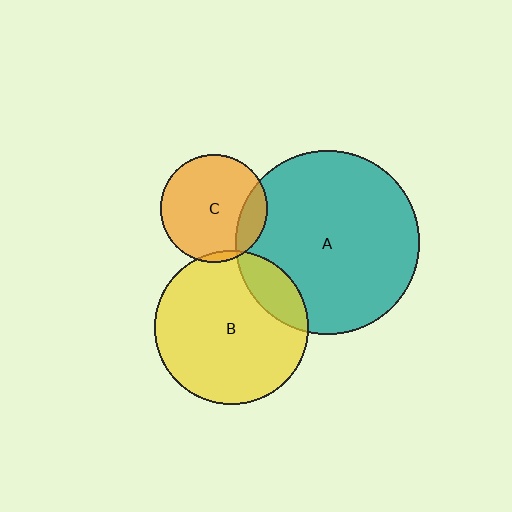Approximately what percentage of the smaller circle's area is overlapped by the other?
Approximately 15%.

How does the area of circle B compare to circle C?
Approximately 2.0 times.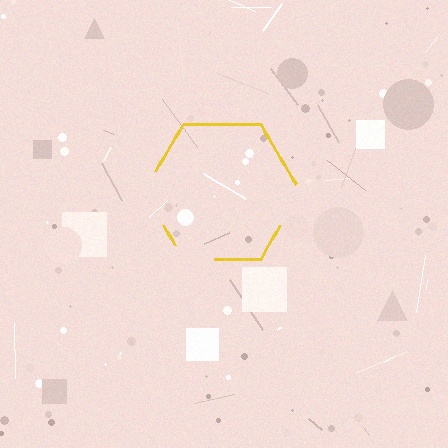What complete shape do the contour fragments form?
The contour fragments form a hexagon.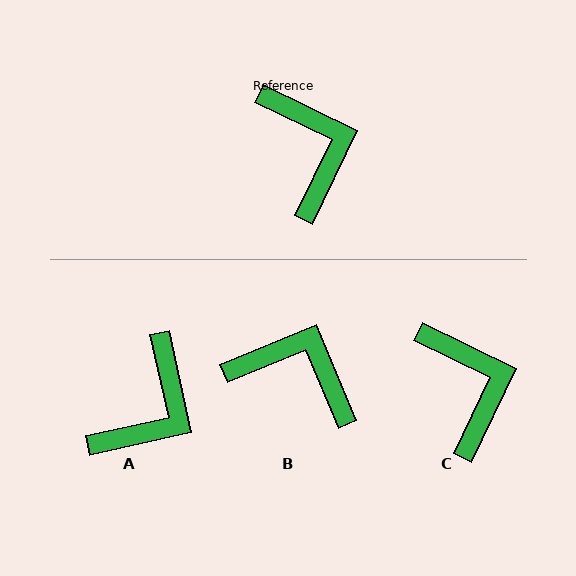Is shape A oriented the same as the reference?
No, it is off by about 52 degrees.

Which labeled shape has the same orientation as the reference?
C.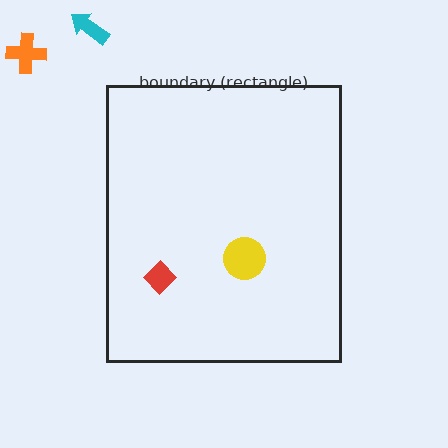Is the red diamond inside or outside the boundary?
Inside.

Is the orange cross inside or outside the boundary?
Outside.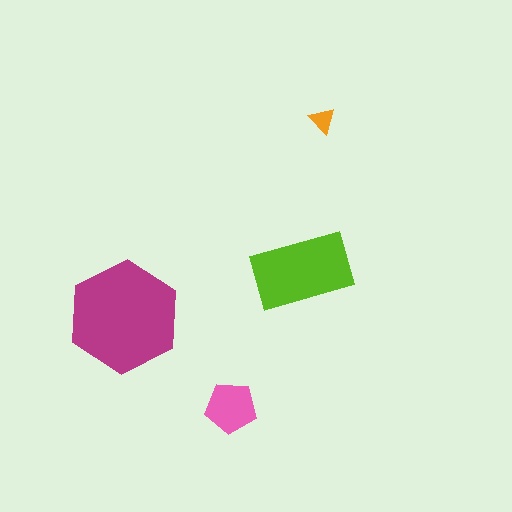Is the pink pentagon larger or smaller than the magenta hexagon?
Smaller.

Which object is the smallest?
The orange triangle.